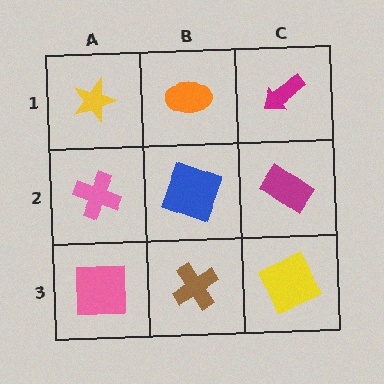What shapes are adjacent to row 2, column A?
A yellow star (row 1, column A), a pink square (row 3, column A), a blue square (row 2, column B).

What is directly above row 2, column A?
A yellow star.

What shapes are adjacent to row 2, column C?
A magenta arrow (row 1, column C), a yellow square (row 3, column C), a blue square (row 2, column B).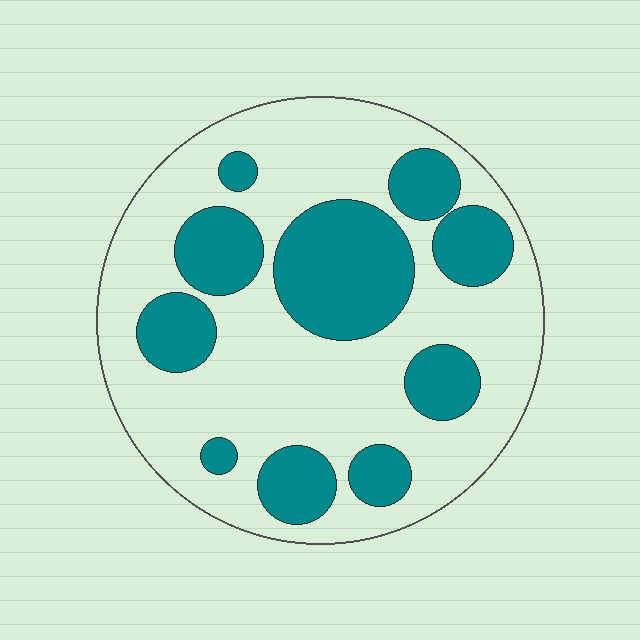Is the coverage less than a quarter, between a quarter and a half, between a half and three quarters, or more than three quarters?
Between a quarter and a half.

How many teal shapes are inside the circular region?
10.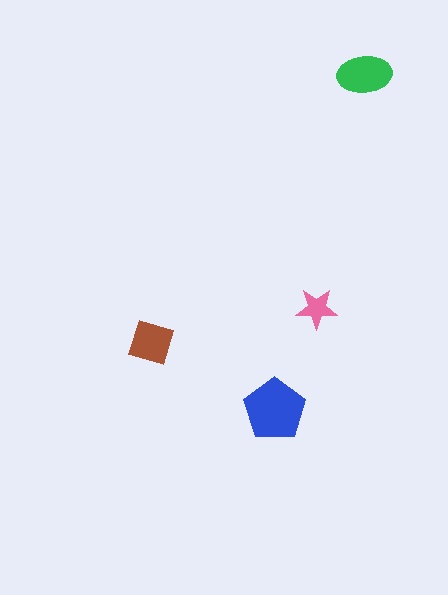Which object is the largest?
The blue pentagon.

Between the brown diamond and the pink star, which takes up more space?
The brown diamond.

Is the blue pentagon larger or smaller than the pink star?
Larger.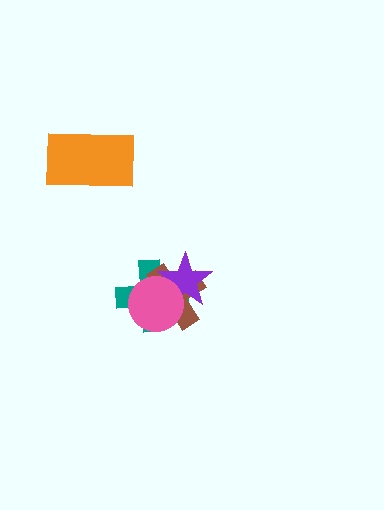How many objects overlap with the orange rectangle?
0 objects overlap with the orange rectangle.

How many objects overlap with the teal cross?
3 objects overlap with the teal cross.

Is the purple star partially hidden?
Yes, it is partially covered by another shape.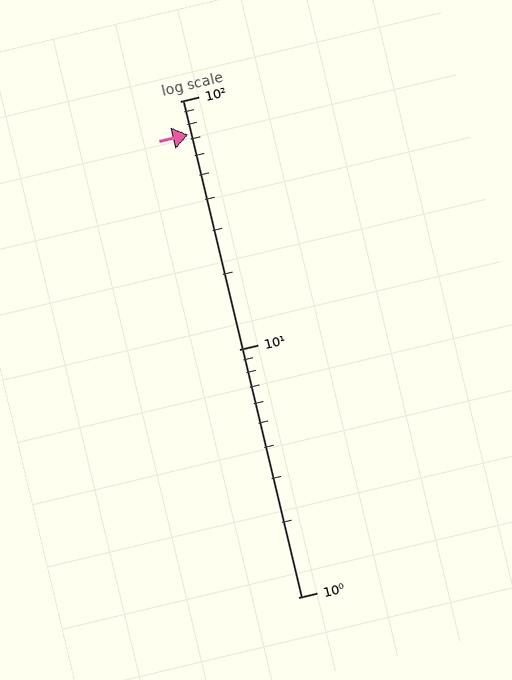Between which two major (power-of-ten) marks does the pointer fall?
The pointer is between 10 and 100.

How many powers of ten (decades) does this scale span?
The scale spans 2 decades, from 1 to 100.